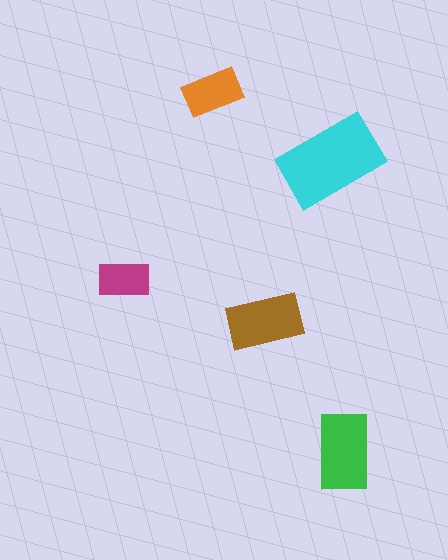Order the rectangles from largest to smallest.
the cyan one, the green one, the brown one, the orange one, the magenta one.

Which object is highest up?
The orange rectangle is topmost.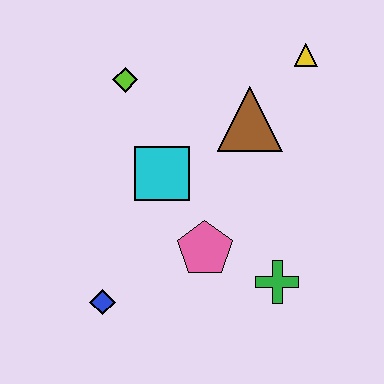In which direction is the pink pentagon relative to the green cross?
The pink pentagon is to the left of the green cross.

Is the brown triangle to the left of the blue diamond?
No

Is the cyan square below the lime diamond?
Yes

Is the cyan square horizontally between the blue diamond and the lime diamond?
No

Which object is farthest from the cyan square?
The yellow triangle is farthest from the cyan square.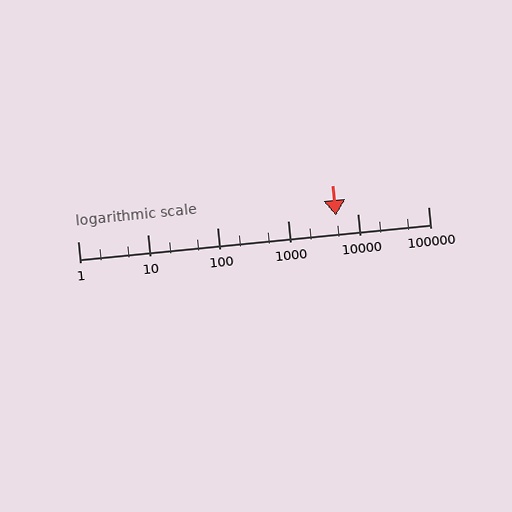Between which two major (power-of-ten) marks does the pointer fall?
The pointer is between 1000 and 10000.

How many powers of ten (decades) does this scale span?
The scale spans 5 decades, from 1 to 100000.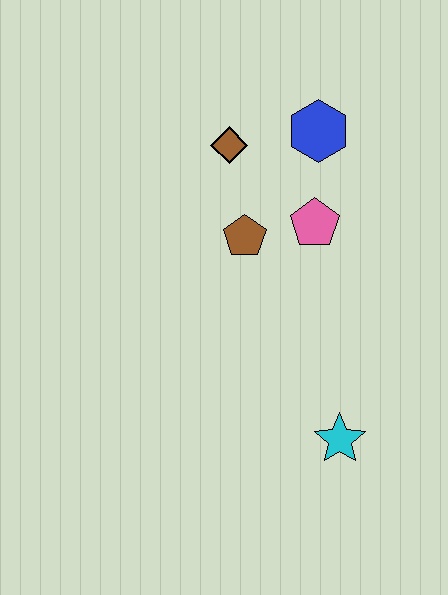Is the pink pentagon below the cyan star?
No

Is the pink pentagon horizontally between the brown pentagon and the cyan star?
Yes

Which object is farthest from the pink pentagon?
The cyan star is farthest from the pink pentagon.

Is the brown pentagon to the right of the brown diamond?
Yes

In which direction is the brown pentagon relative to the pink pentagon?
The brown pentagon is to the left of the pink pentagon.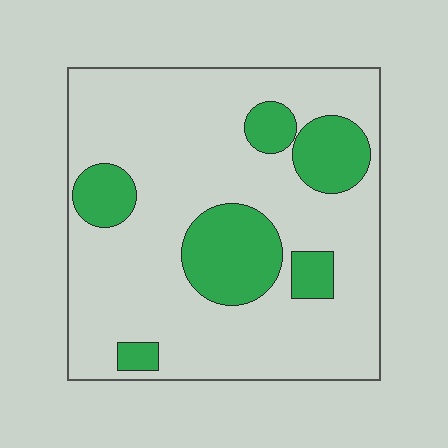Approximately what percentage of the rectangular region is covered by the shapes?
Approximately 20%.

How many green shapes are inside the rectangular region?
6.